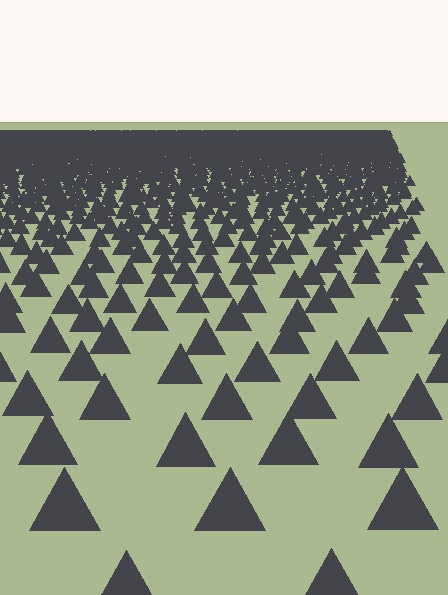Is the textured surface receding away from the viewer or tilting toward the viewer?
The surface is receding away from the viewer. Texture elements get smaller and denser toward the top.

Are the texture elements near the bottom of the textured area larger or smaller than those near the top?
Larger. Near the bottom, elements are closer to the viewer and appear at a bigger on-screen size.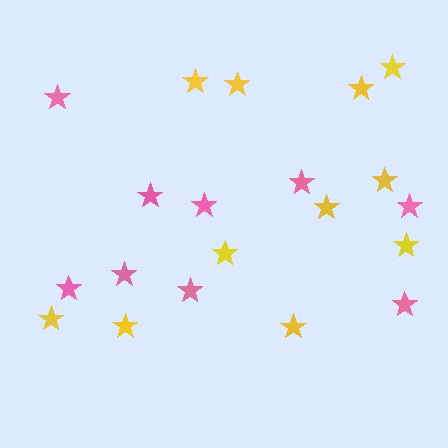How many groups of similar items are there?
There are 2 groups: one group of pink stars (9) and one group of yellow stars (11).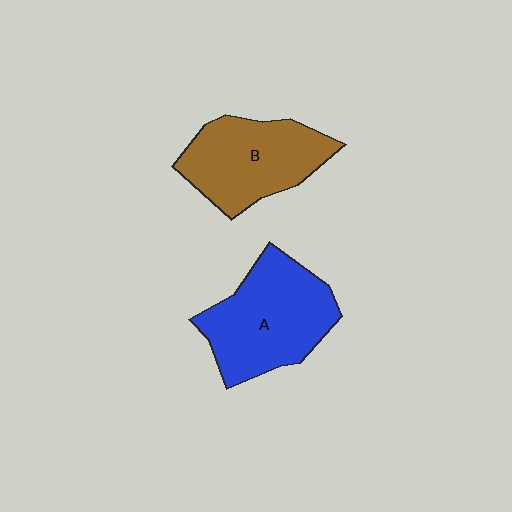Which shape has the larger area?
Shape A (blue).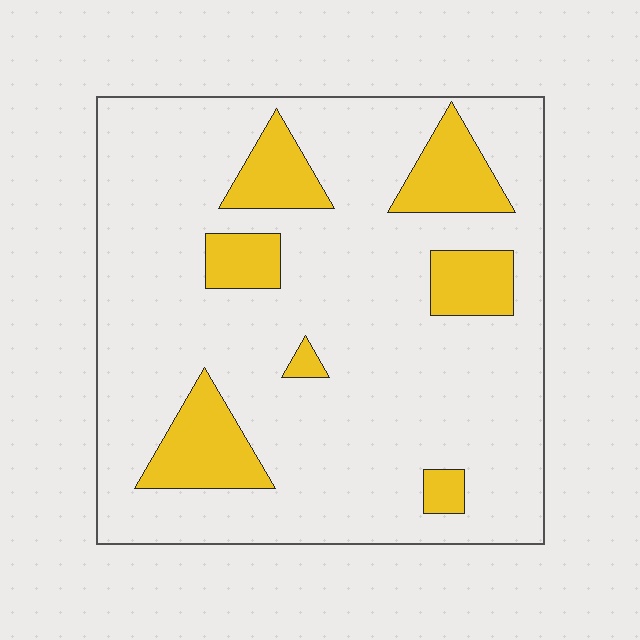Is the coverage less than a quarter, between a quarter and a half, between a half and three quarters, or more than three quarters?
Less than a quarter.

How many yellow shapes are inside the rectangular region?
7.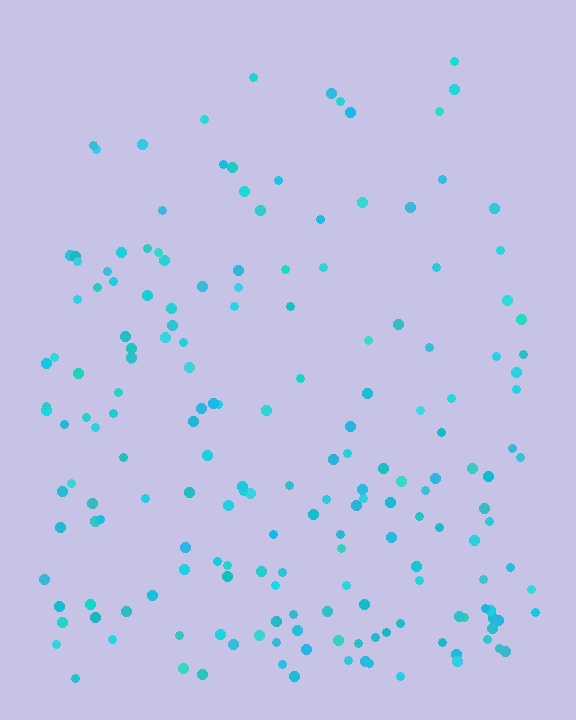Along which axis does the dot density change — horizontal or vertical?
Vertical.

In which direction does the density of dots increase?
From top to bottom, with the bottom side densest.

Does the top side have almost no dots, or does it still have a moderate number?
Still a moderate number, just noticeably fewer than the bottom.